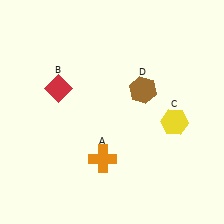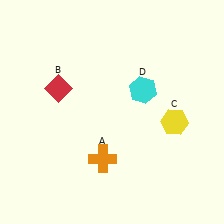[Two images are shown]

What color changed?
The hexagon (D) changed from brown in Image 1 to cyan in Image 2.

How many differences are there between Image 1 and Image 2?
There is 1 difference between the two images.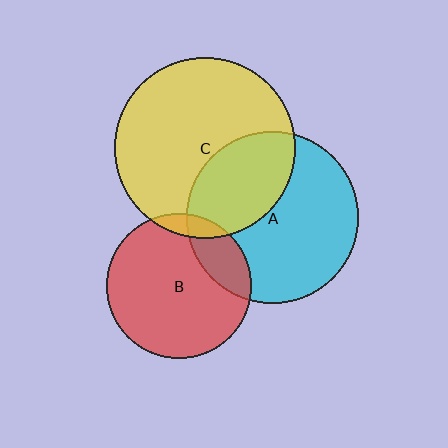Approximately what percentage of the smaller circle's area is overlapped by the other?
Approximately 20%.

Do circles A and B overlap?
Yes.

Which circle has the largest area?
Circle C (yellow).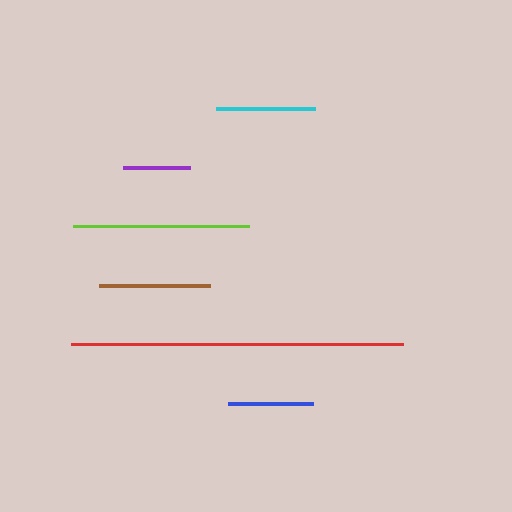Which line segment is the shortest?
The purple line is the shortest at approximately 67 pixels.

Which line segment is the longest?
The red line is the longest at approximately 332 pixels.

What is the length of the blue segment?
The blue segment is approximately 85 pixels long.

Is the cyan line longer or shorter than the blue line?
The cyan line is longer than the blue line.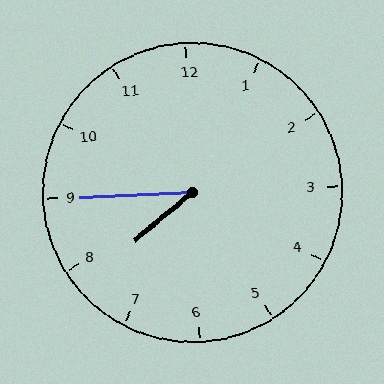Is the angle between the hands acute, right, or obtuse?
It is acute.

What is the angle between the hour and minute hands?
Approximately 38 degrees.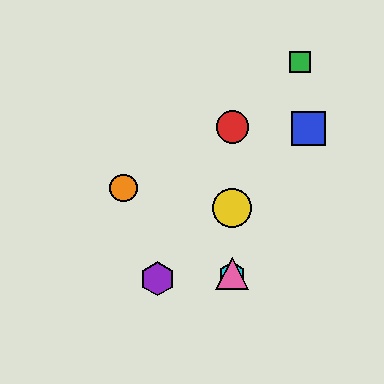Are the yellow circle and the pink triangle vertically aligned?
Yes, both are at x≈232.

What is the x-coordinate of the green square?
The green square is at x≈300.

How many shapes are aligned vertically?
4 shapes (the red circle, the yellow circle, the cyan hexagon, the pink triangle) are aligned vertically.